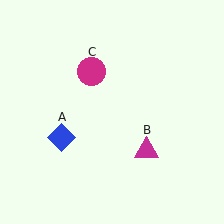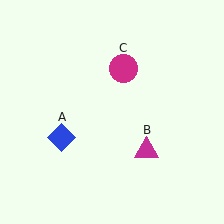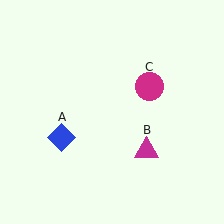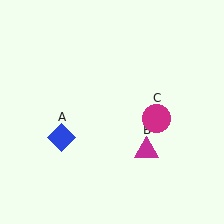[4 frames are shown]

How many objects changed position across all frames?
1 object changed position: magenta circle (object C).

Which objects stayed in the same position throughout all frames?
Blue diamond (object A) and magenta triangle (object B) remained stationary.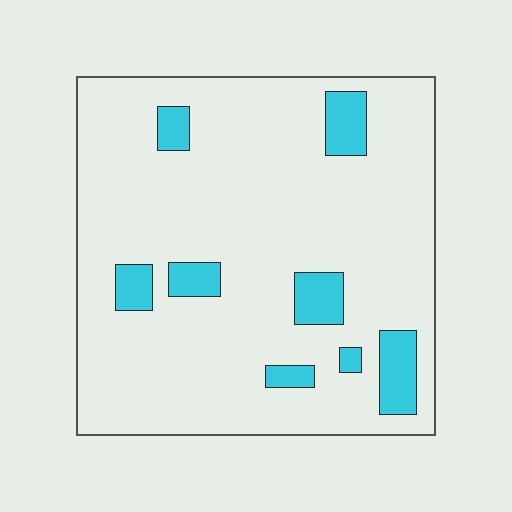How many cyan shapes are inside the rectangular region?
8.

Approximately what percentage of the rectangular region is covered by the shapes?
Approximately 10%.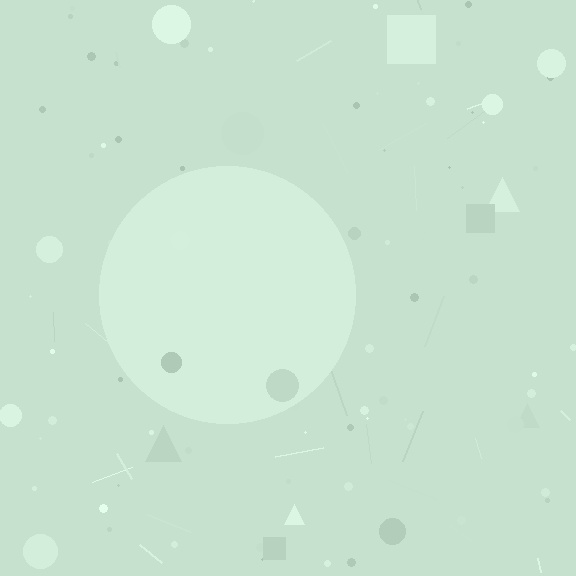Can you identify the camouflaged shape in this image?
The camouflaged shape is a circle.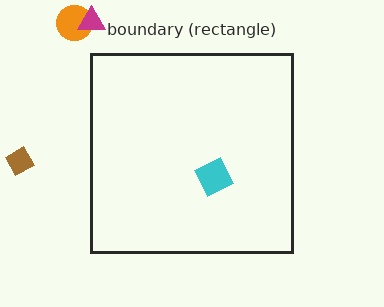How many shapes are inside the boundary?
1 inside, 3 outside.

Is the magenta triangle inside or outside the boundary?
Outside.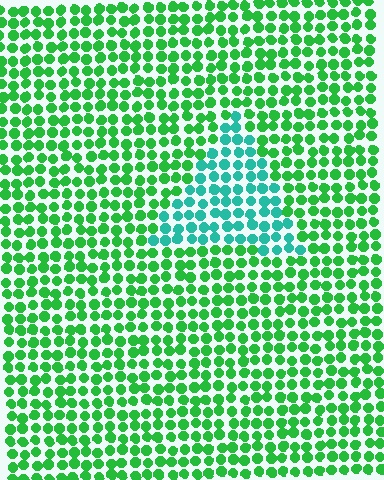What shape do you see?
I see a triangle.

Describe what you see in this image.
The image is filled with small green elements in a uniform arrangement. A triangle-shaped region is visible where the elements are tinted to a slightly different hue, forming a subtle color boundary.